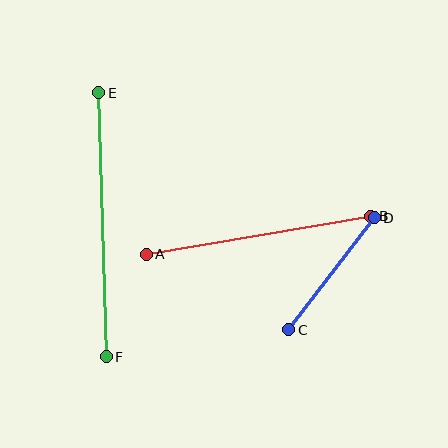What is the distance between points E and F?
The distance is approximately 264 pixels.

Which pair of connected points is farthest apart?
Points E and F are farthest apart.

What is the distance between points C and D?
The distance is approximately 141 pixels.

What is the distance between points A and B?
The distance is approximately 227 pixels.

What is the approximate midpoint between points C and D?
The midpoint is at approximately (331, 274) pixels.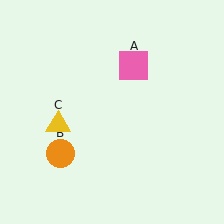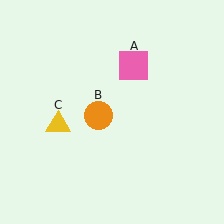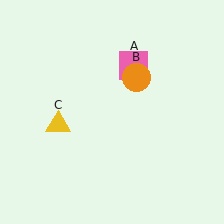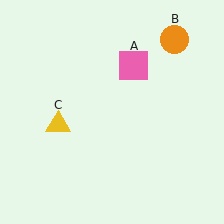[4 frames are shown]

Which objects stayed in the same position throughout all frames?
Pink square (object A) and yellow triangle (object C) remained stationary.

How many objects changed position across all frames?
1 object changed position: orange circle (object B).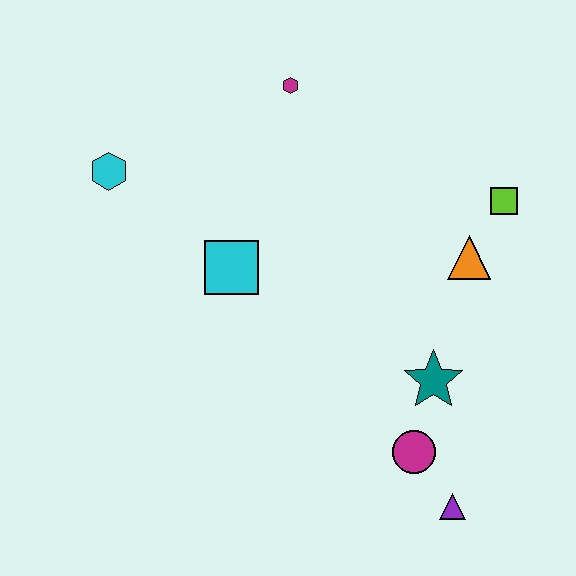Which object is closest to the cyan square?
The cyan hexagon is closest to the cyan square.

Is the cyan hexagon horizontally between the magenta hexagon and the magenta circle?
No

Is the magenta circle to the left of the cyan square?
No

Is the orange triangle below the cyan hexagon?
Yes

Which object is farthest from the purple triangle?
The cyan hexagon is farthest from the purple triangle.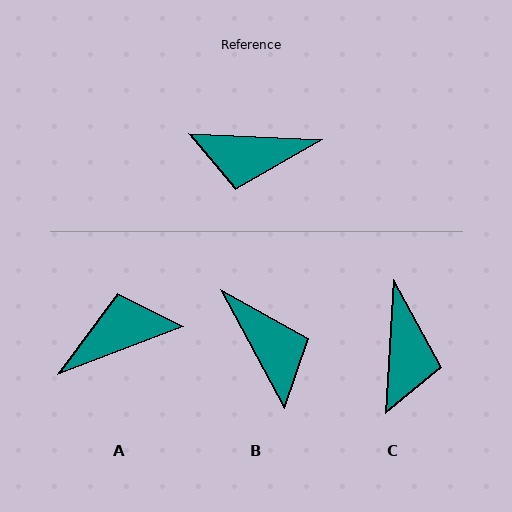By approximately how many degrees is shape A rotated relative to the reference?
Approximately 157 degrees clockwise.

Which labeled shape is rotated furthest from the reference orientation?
A, about 157 degrees away.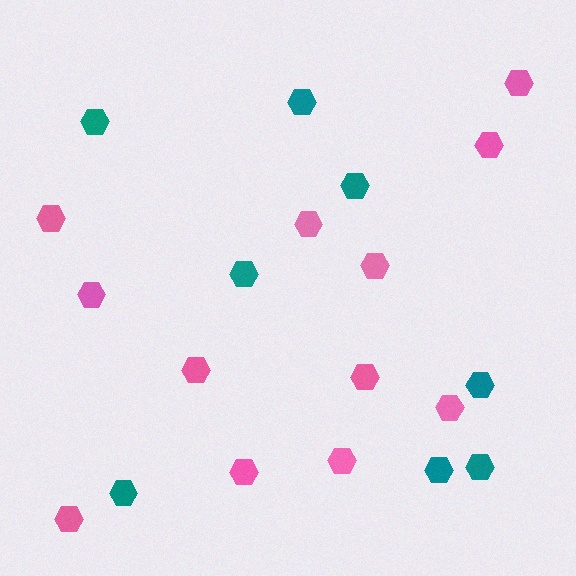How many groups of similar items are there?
There are 2 groups: one group of pink hexagons (12) and one group of teal hexagons (8).